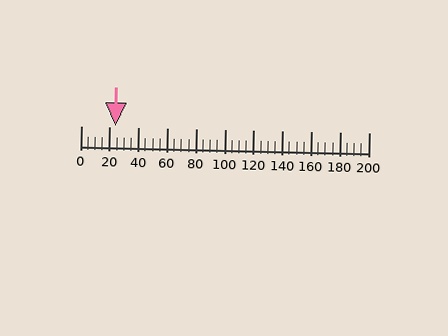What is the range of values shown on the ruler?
The ruler shows values from 0 to 200.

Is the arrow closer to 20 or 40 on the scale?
The arrow is closer to 20.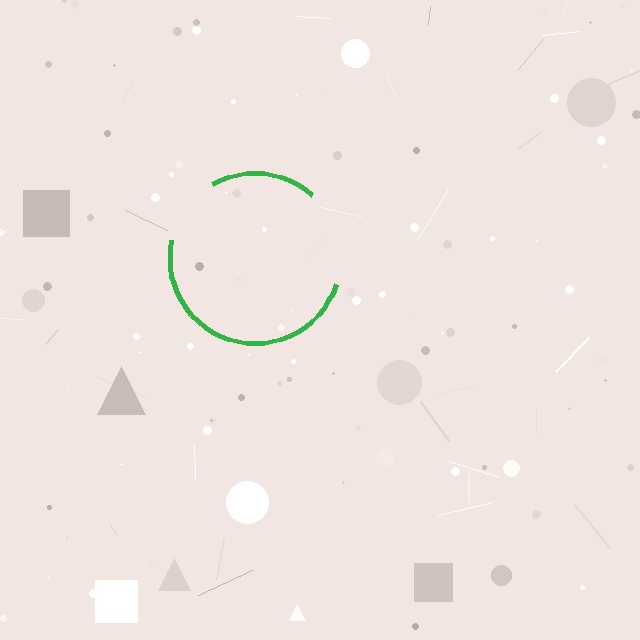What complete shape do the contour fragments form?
The contour fragments form a circle.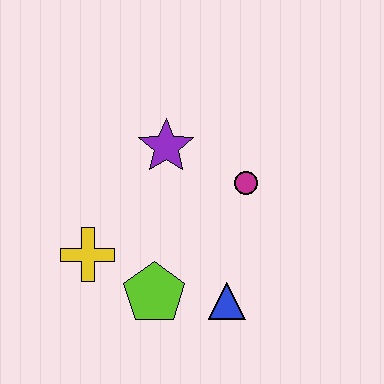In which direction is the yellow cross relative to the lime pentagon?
The yellow cross is to the left of the lime pentagon.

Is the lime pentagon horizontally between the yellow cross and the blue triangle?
Yes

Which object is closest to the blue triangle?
The lime pentagon is closest to the blue triangle.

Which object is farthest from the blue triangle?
The purple star is farthest from the blue triangle.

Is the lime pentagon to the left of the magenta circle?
Yes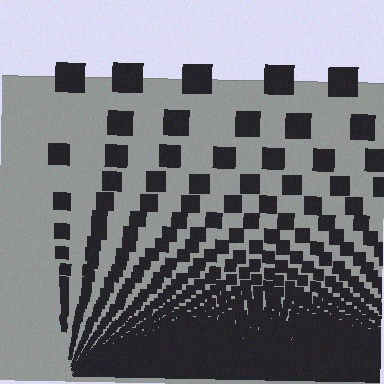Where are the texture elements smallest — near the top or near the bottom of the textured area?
Near the bottom.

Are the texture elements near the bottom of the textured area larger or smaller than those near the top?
Smaller. The gradient is inverted — elements near the bottom are smaller and denser.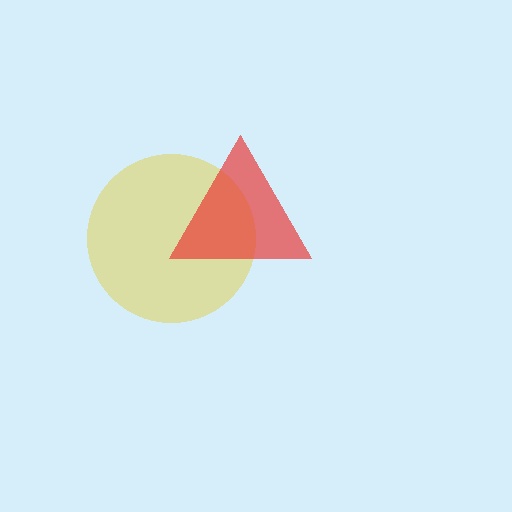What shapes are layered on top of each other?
The layered shapes are: a yellow circle, a red triangle.